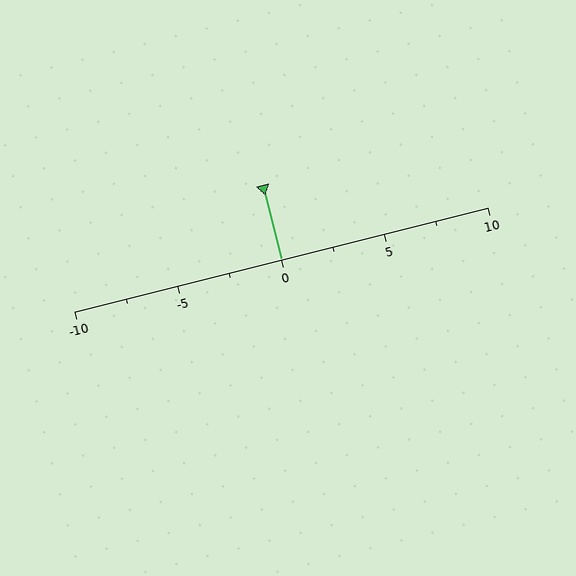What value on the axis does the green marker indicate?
The marker indicates approximately 0.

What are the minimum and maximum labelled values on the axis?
The axis runs from -10 to 10.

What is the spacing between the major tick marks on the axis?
The major ticks are spaced 5 apart.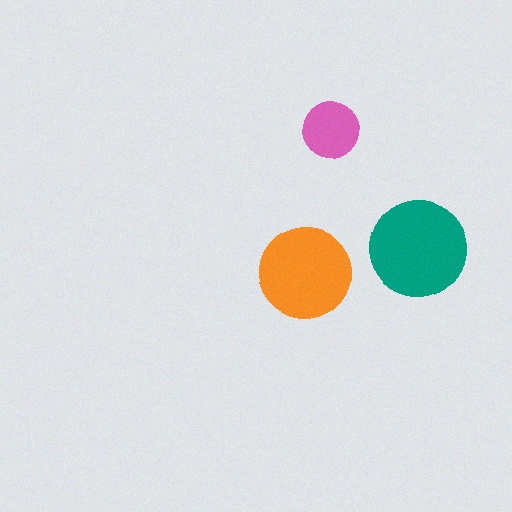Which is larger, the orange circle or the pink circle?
The orange one.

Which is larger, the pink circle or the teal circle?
The teal one.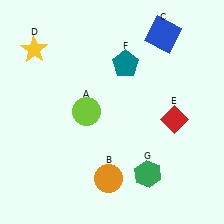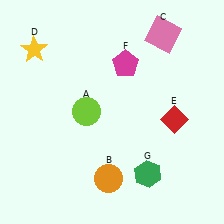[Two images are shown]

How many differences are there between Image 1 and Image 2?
There are 2 differences between the two images.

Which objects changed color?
C changed from blue to pink. F changed from teal to magenta.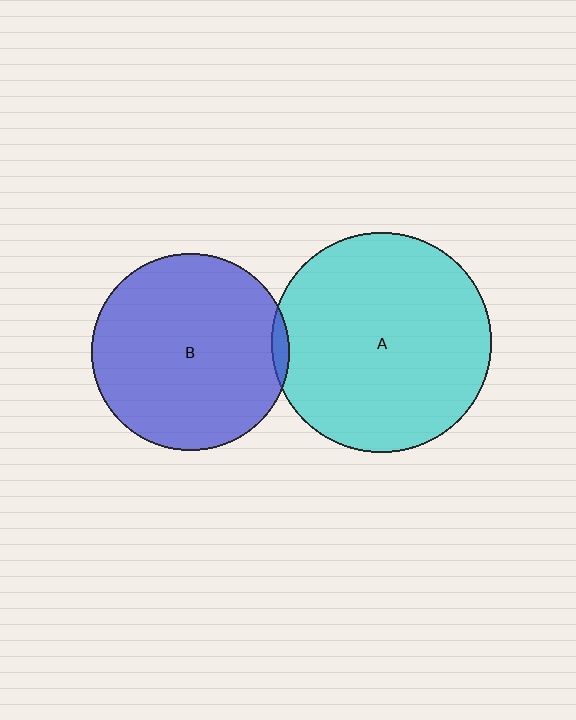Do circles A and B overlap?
Yes.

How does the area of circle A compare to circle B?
Approximately 1.2 times.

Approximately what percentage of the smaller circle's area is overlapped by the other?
Approximately 5%.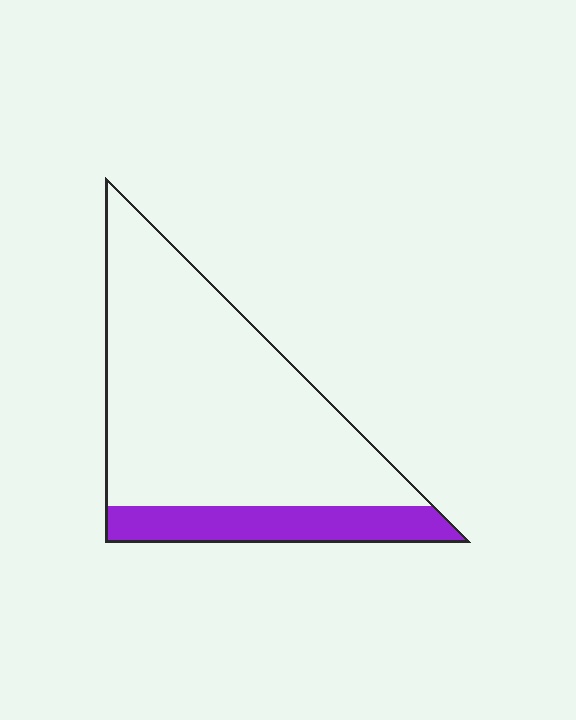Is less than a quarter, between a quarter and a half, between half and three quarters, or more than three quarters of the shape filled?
Less than a quarter.